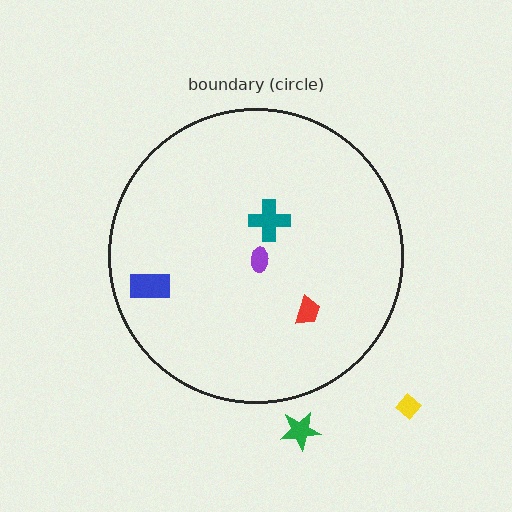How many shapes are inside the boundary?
4 inside, 2 outside.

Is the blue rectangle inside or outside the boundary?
Inside.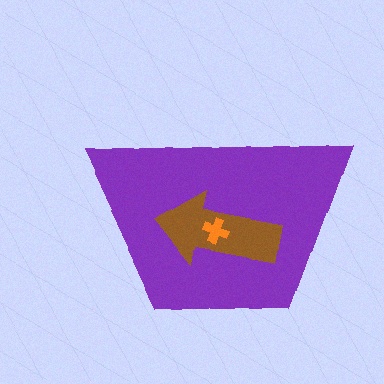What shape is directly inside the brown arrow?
The orange cross.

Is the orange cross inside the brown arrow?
Yes.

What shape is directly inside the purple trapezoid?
The brown arrow.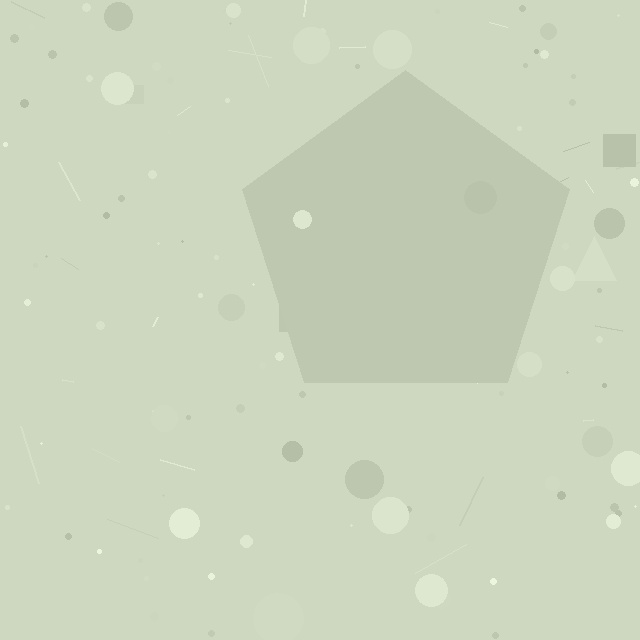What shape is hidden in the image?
A pentagon is hidden in the image.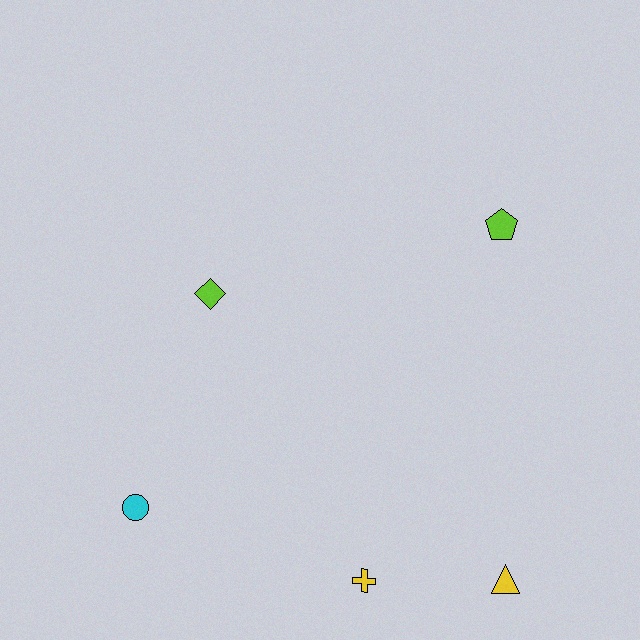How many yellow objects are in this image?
There are 2 yellow objects.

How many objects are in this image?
There are 5 objects.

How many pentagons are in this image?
There is 1 pentagon.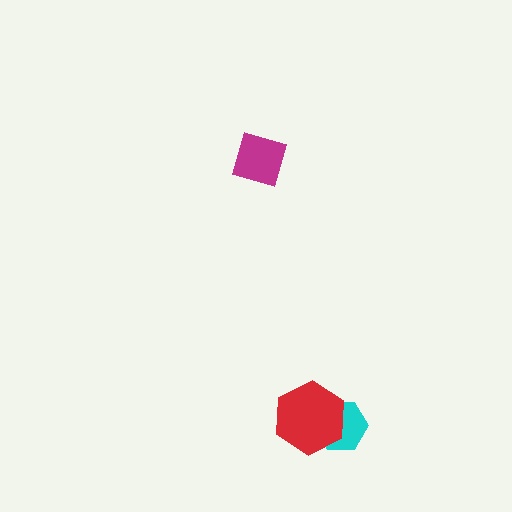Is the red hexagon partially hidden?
No, no other shape covers it.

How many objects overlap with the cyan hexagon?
1 object overlaps with the cyan hexagon.